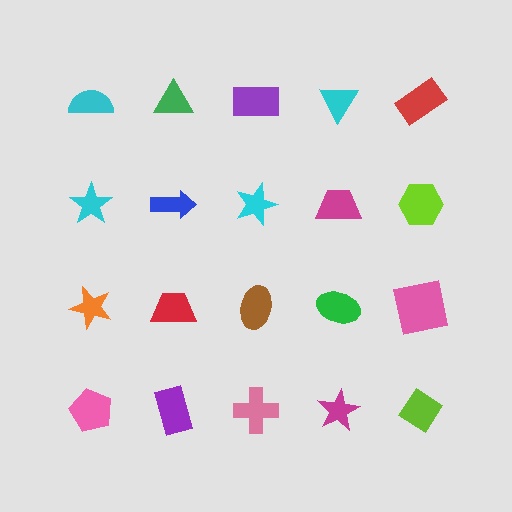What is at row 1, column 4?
A cyan triangle.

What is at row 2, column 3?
A cyan star.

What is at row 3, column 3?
A brown ellipse.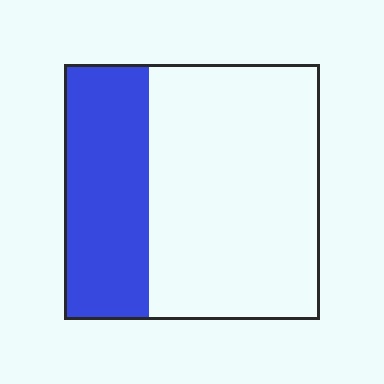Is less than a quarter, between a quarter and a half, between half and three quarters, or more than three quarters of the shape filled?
Between a quarter and a half.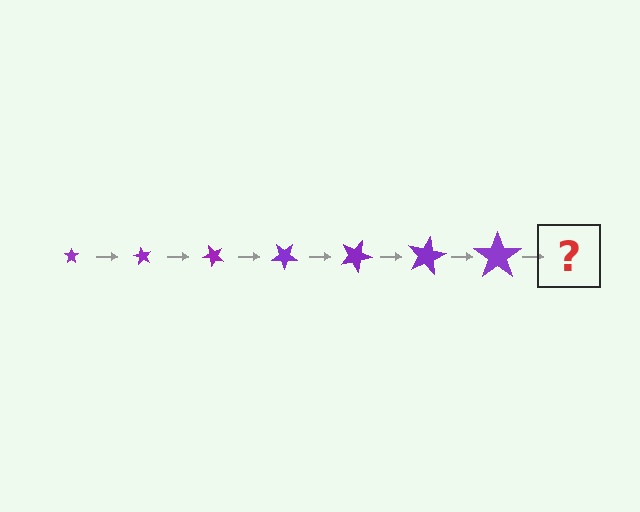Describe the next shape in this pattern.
It should be a star, larger than the previous one and rotated 420 degrees from the start.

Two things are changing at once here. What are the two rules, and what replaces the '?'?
The two rules are that the star grows larger each step and it rotates 60 degrees each step. The '?' should be a star, larger than the previous one and rotated 420 degrees from the start.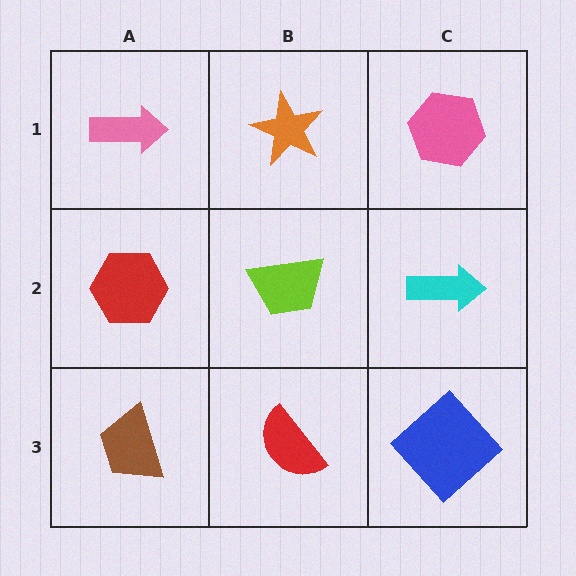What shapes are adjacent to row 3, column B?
A lime trapezoid (row 2, column B), a brown trapezoid (row 3, column A), a blue diamond (row 3, column C).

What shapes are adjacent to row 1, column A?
A red hexagon (row 2, column A), an orange star (row 1, column B).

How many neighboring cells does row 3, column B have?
3.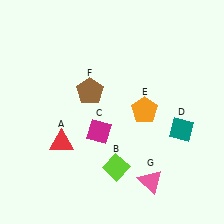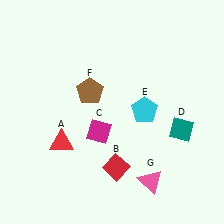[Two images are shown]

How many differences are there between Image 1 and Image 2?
There are 2 differences between the two images.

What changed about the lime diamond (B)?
In Image 1, B is lime. In Image 2, it changed to red.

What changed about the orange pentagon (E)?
In Image 1, E is orange. In Image 2, it changed to cyan.